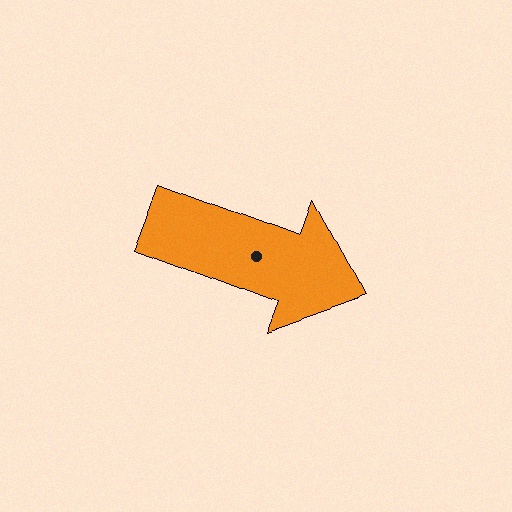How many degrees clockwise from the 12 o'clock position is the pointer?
Approximately 111 degrees.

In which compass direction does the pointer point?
East.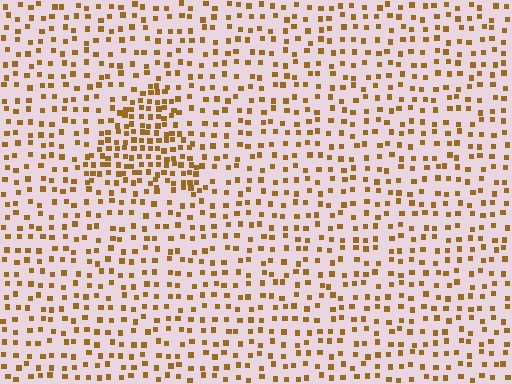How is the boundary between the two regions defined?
The boundary is defined by a change in element density (approximately 2.1x ratio). All elements are the same color, size, and shape.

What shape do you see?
I see a triangle.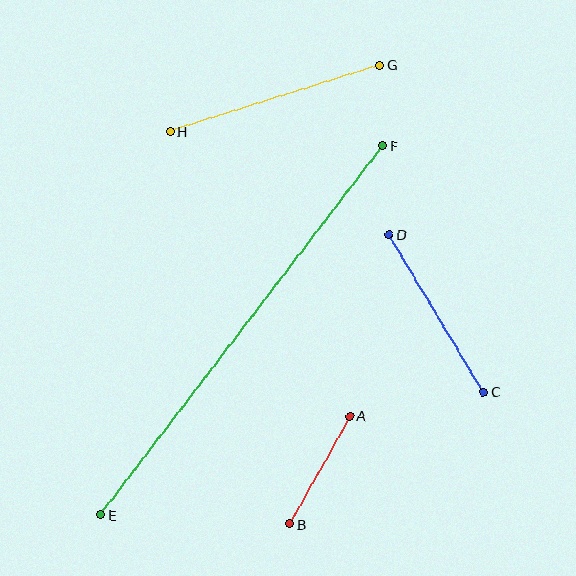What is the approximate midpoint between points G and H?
The midpoint is at approximately (275, 98) pixels.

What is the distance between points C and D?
The distance is approximately 183 pixels.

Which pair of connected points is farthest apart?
Points E and F are farthest apart.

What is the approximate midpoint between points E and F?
The midpoint is at approximately (242, 330) pixels.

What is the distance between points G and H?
The distance is approximately 220 pixels.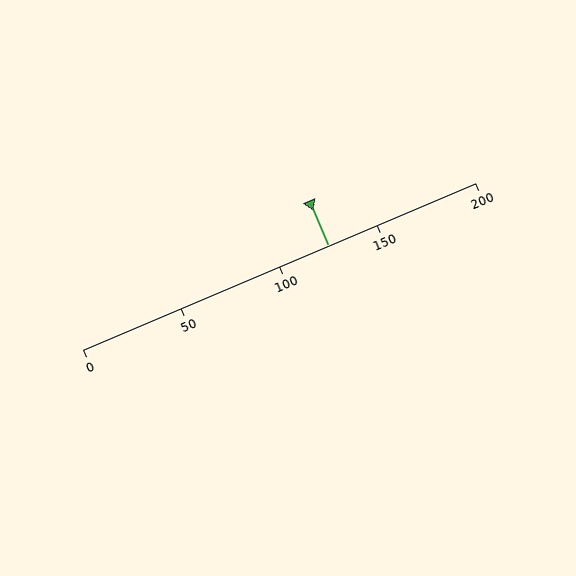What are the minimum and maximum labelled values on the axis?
The axis runs from 0 to 200.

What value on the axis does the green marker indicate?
The marker indicates approximately 125.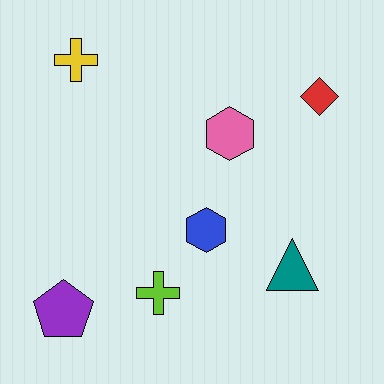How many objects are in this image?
There are 7 objects.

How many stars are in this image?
There are no stars.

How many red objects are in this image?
There is 1 red object.